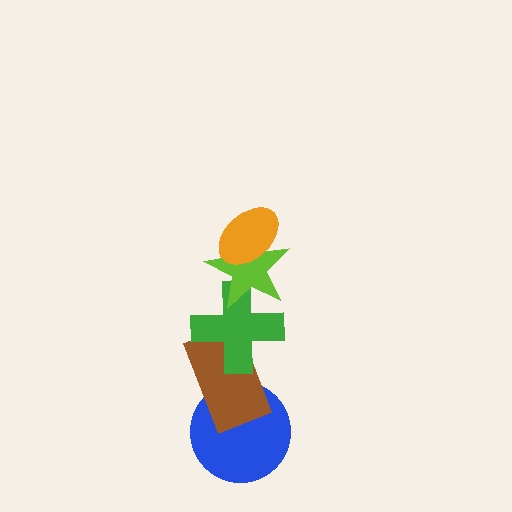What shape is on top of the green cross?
The lime star is on top of the green cross.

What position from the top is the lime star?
The lime star is 2nd from the top.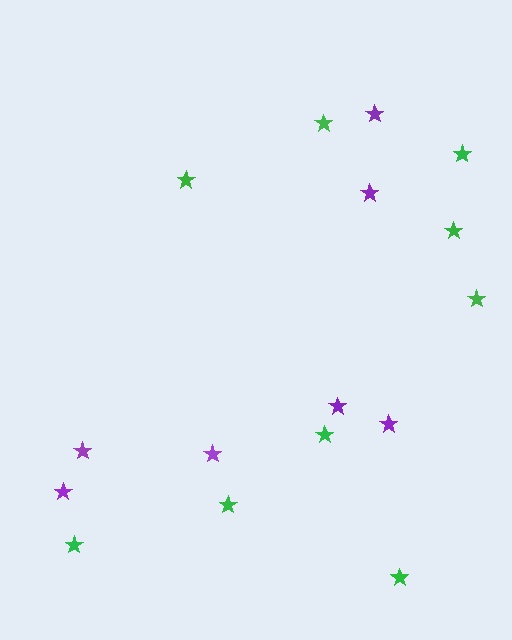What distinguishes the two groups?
There are 2 groups: one group of purple stars (7) and one group of green stars (9).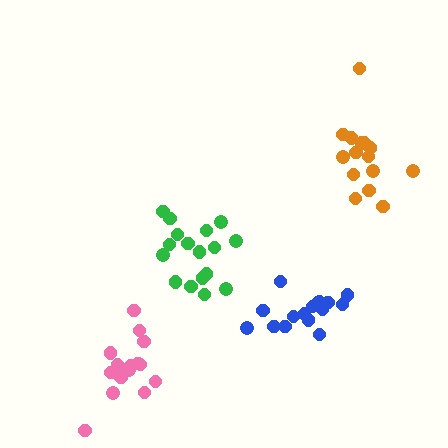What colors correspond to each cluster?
The clusters are colored: blue, green, orange, pink.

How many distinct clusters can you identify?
There are 4 distinct clusters.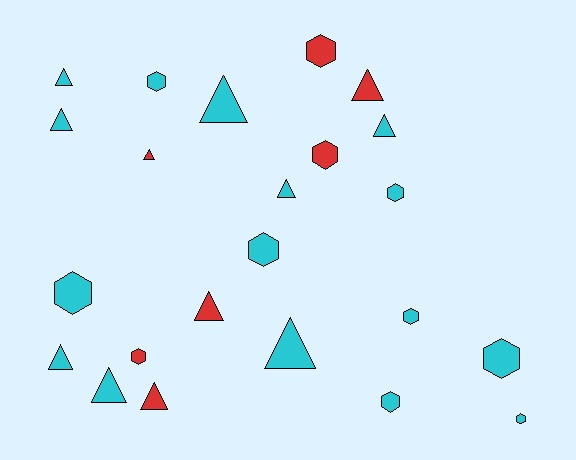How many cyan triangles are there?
There are 8 cyan triangles.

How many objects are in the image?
There are 23 objects.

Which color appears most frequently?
Cyan, with 16 objects.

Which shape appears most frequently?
Triangle, with 12 objects.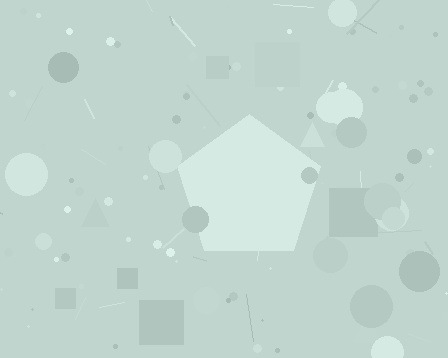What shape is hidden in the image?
A pentagon is hidden in the image.